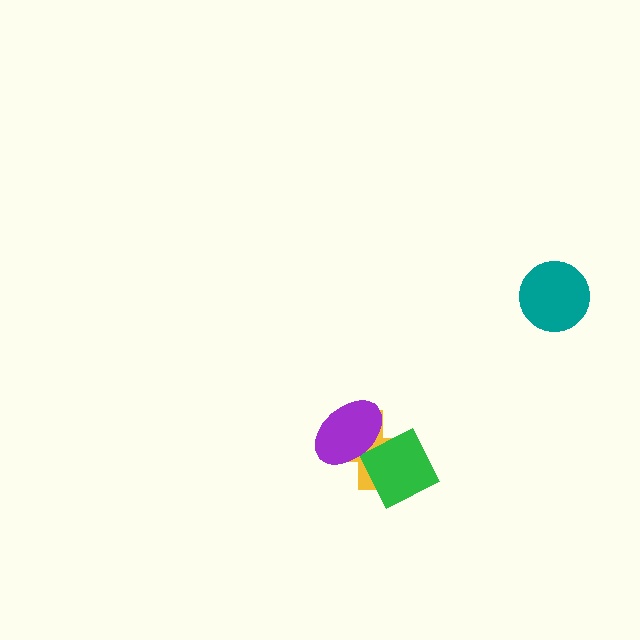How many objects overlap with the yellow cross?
2 objects overlap with the yellow cross.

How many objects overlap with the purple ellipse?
1 object overlaps with the purple ellipse.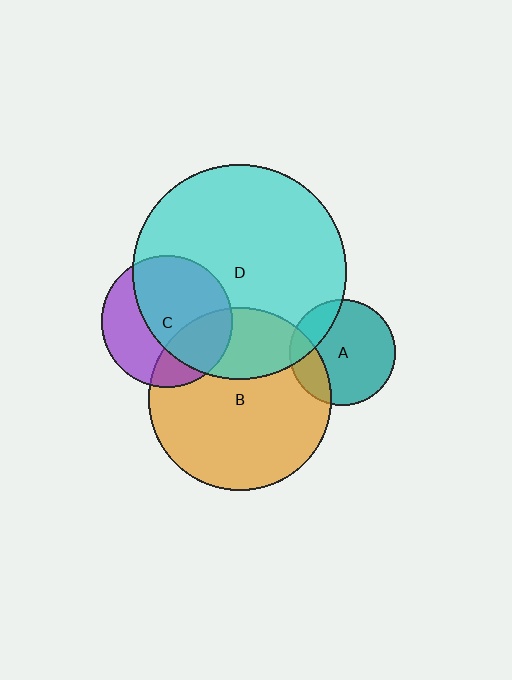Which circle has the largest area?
Circle D (cyan).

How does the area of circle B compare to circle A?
Approximately 3.0 times.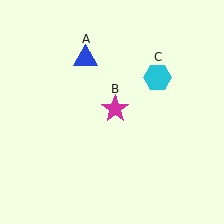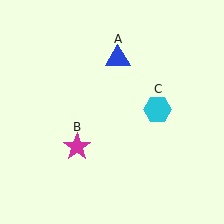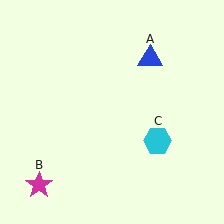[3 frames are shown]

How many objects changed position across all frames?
3 objects changed position: blue triangle (object A), magenta star (object B), cyan hexagon (object C).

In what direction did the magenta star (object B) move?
The magenta star (object B) moved down and to the left.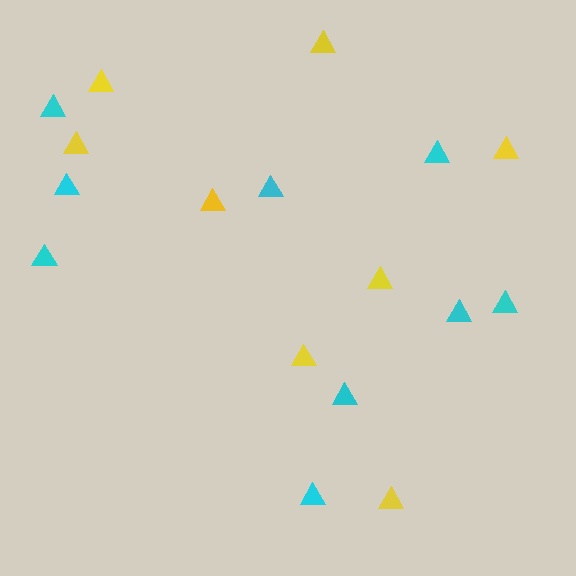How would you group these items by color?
There are 2 groups: one group of cyan triangles (9) and one group of yellow triangles (8).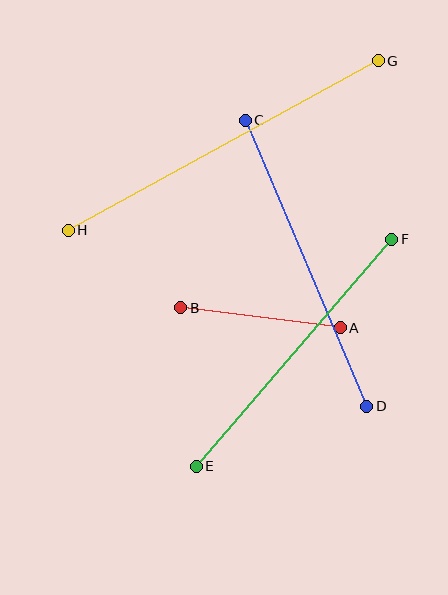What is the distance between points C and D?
The distance is approximately 311 pixels.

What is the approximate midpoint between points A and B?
The midpoint is at approximately (261, 318) pixels.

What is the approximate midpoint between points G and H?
The midpoint is at approximately (223, 146) pixels.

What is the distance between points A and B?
The distance is approximately 161 pixels.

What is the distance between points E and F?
The distance is approximately 300 pixels.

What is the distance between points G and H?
The distance is approximately 353 pixels.